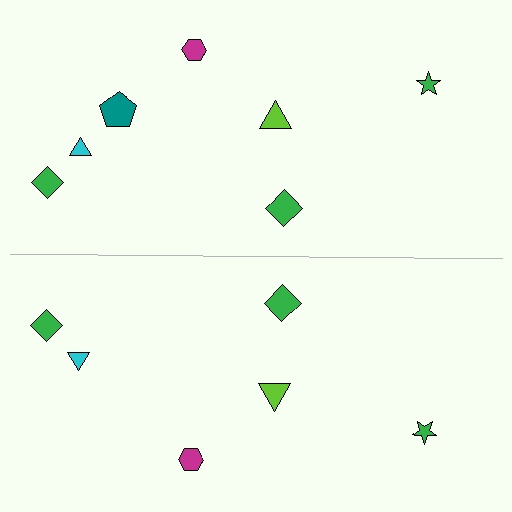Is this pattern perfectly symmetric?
No, the pattern is not perfectly symmetric. A teal pentagon is missing from the bottom side.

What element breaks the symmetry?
A teal pentagon is missing from the bottom side.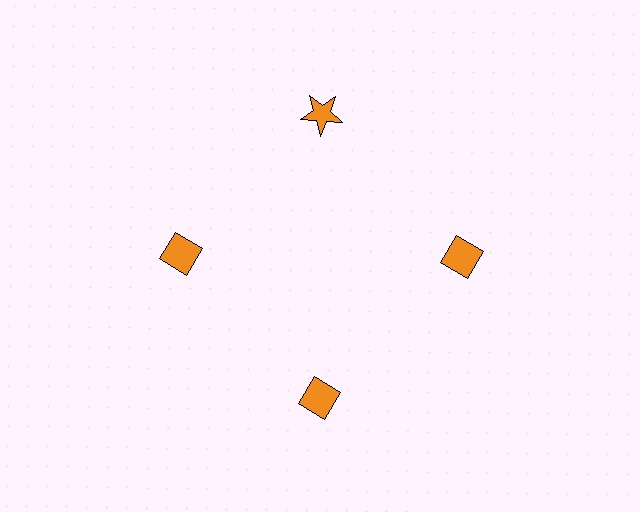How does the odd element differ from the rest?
It has a different shape: star instead of diamond.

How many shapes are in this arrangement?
There are 4 shapes arranged in a ring pattern.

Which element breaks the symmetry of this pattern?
The orange star at roughly the 12 o'clock position breaks the symmetry. All other shapes are orange diamonds.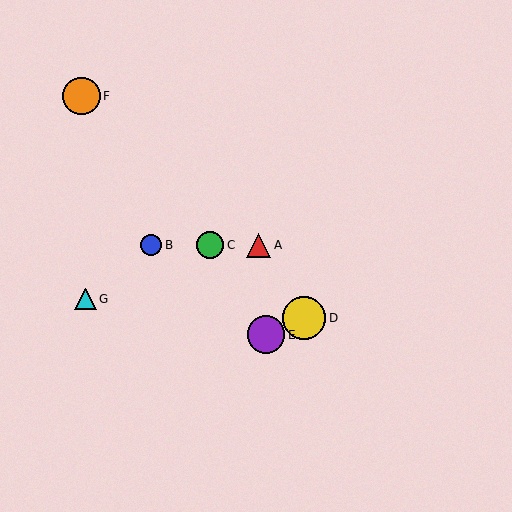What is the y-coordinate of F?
Object F is at y≈96.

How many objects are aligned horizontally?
3 objects (A, B, C) are aligned horizontally.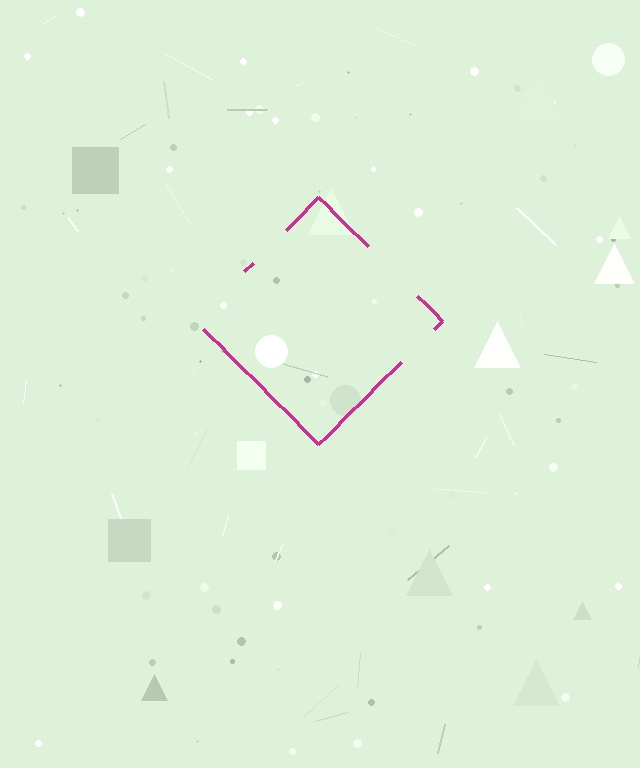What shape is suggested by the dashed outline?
The dashed outline suggests a diamond.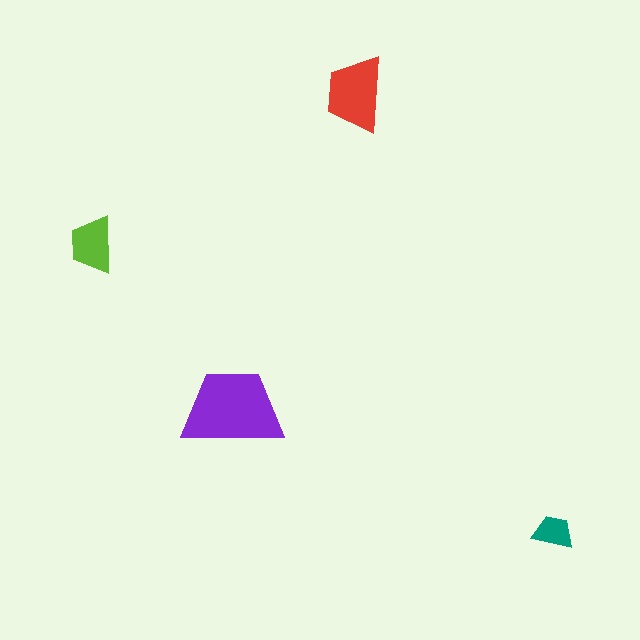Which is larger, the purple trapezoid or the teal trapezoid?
The purple one.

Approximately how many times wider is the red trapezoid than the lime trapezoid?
About 1.5 times wider.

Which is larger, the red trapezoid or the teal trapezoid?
The red one.